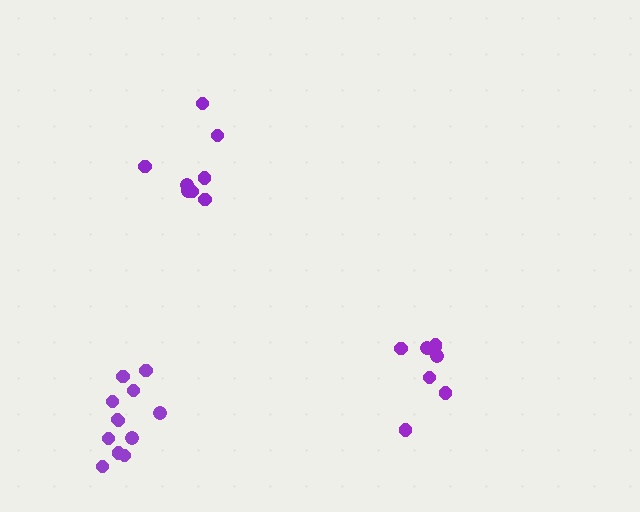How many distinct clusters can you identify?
There are 3 distinct clusters.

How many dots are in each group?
Group 1: 9 dots, Group 2: 12 dots, Group 3: 8 dots (29 total).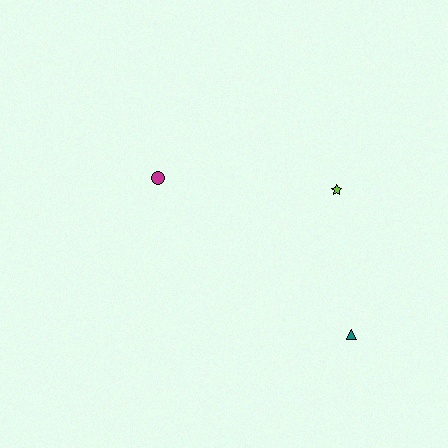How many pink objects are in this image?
There are no pink objects.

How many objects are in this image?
There are 3 objects.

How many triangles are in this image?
There is 1 triangle.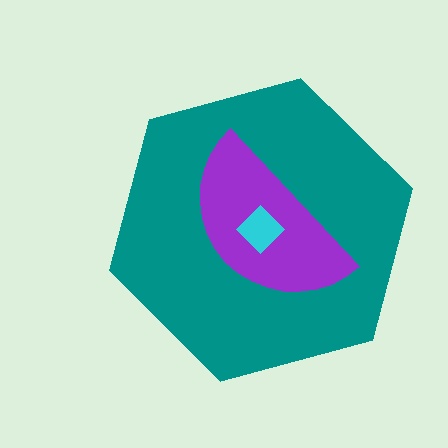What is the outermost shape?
The teal hexagon.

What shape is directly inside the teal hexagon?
The purple semicircle.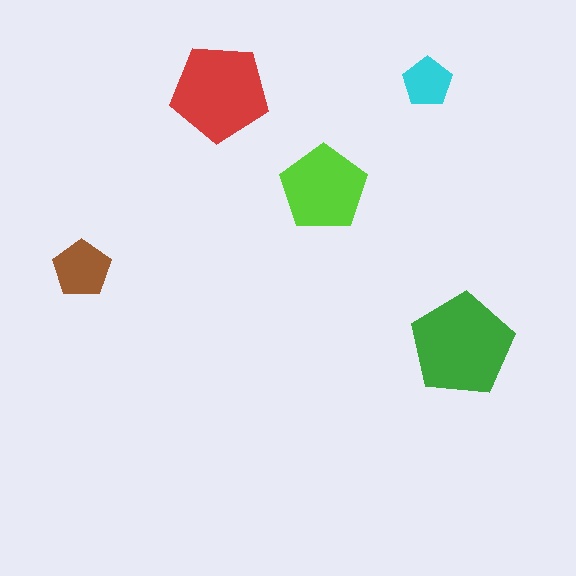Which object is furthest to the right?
The green pentagon is rightmost.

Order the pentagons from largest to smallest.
the green one, the red one, the lime one, the brown one, the cyan one.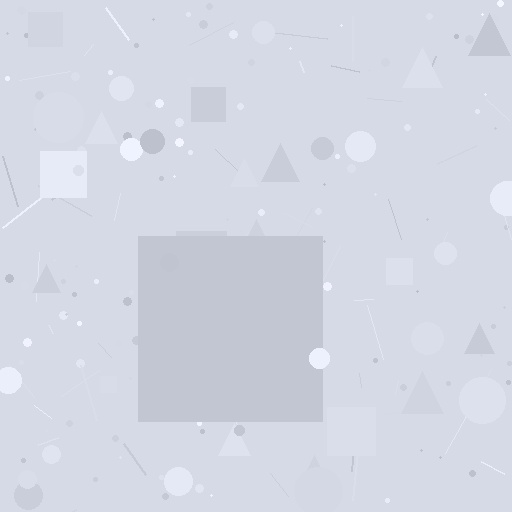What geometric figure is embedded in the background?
A square is embedded in the background.